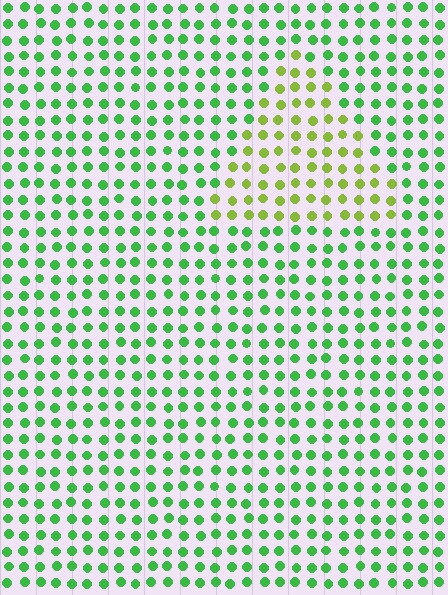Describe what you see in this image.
The image is filled with small green elements in a uniform arrangement. A triangle-shaped region is visible where the elements are tinted to a slightly different hue, forming a subtle color boundary.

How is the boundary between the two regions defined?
The boundary is defined purely by a slight shift in hue (about 41 degrees). Spacing, size, and orientation are identical on both sides.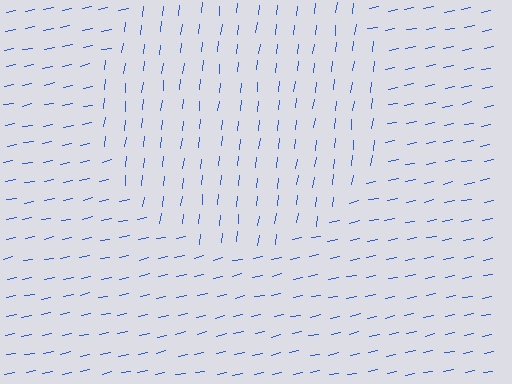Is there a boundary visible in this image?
Yes, there is a texture boundary formed by a change in line orientation.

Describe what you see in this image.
The image is filled with small blue line segments. A circle region in the image has lines oriented differently from the surrounding lines, creating a visible texture boundary.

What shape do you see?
I see a circle.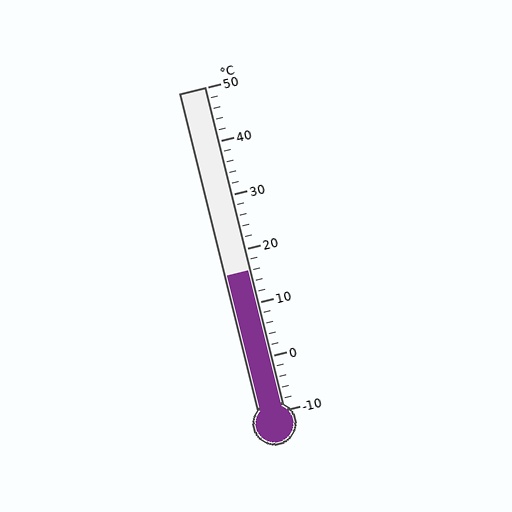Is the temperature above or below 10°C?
The temperature is above 10°C.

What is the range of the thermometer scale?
The thermometer scale ranges from -10°C to 50°C.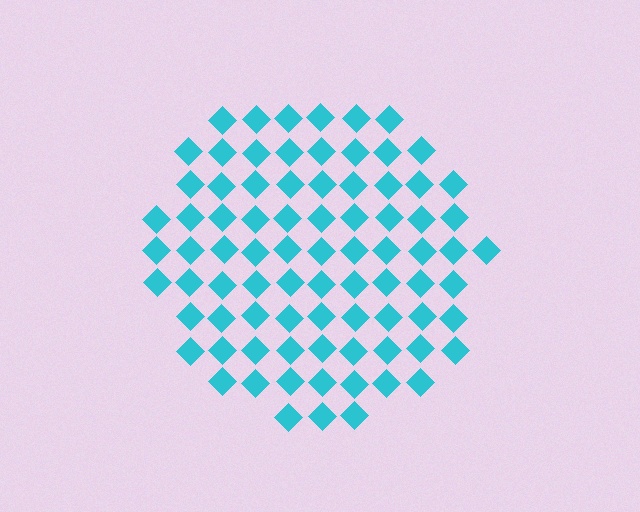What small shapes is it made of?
It is made of small diamonds.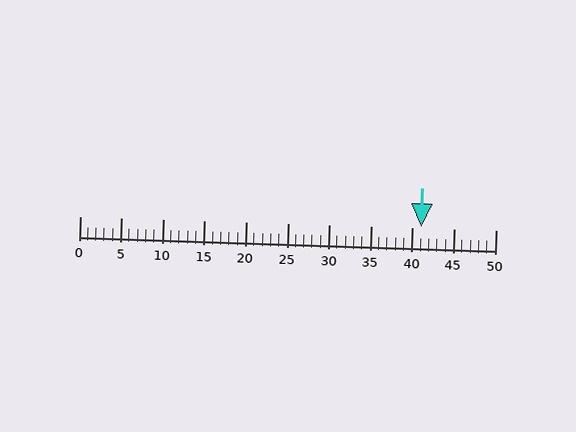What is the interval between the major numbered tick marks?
The major tick marks are spaced 5 units apart.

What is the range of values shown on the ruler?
The ruler shows values from 0 to 50.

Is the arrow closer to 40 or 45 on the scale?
The arrow is closer to 40.